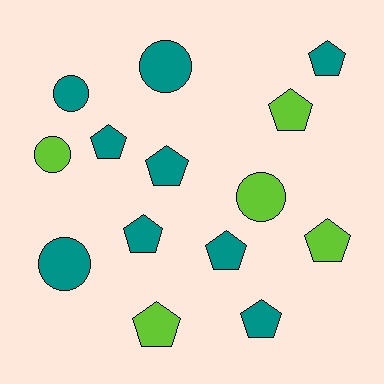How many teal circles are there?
There are 3 teal circles.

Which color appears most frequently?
Teal, with 9 objects.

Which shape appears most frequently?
Pentagon, with 9 objects.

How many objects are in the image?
There are 14 objects.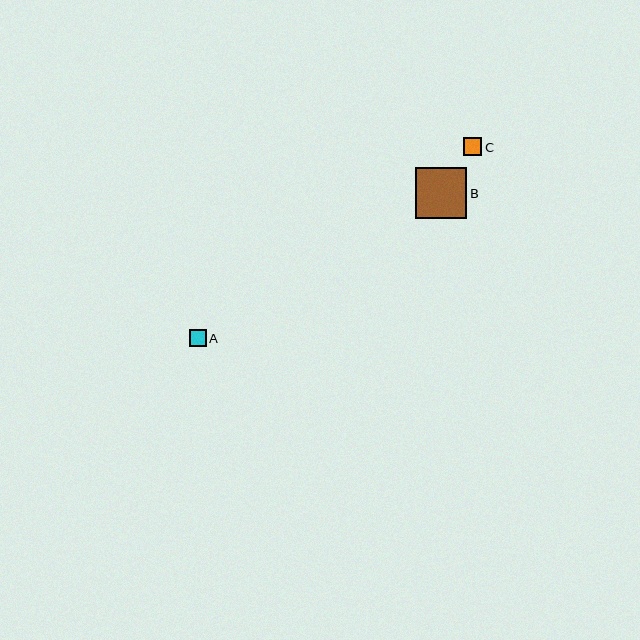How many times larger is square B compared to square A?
Square B is approximately 3.0 times the size of square A.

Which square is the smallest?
Square A is the smallest with a size of approximately 17 pixels.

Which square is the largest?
Square B is the largest with a size of approximately 51 pixels.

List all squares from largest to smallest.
From largest to smallest: B, C, A.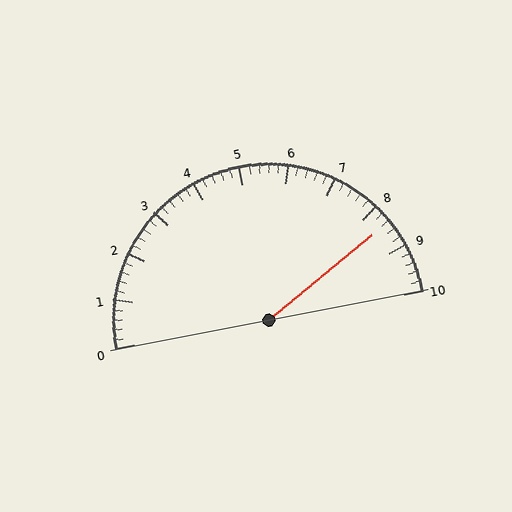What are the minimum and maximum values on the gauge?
The gauge ranges from 0 to 10.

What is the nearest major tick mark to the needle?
The nearest major tick mark is 8.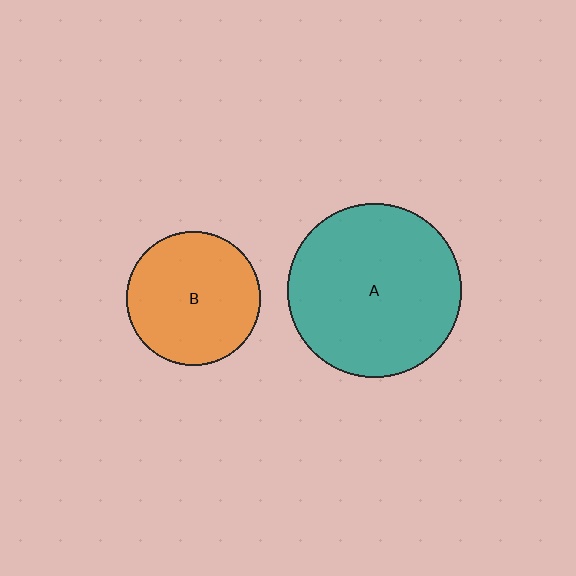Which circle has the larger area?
Circle A (teal).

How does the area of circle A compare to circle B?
Approximately 1.7 times.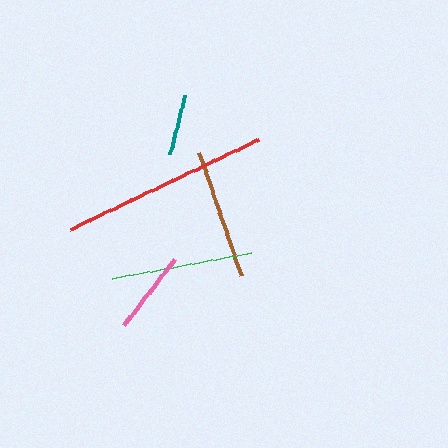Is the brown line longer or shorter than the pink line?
The brown line is longer than the pink line.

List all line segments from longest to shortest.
From longest to shortest: red, green, brown, pink, teal.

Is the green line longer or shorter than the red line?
The red line is longer than the green line.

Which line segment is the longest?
The red line is the longest at approximately 209 pixels.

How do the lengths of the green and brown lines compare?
The green and brown lines are approximately the same length.